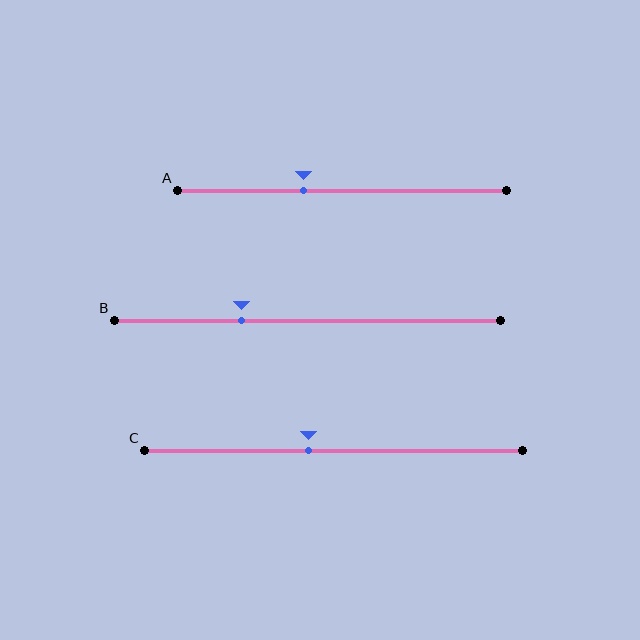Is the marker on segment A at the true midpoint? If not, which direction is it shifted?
No, the marker on segment A is shifted to the left by about 12% of the segment length.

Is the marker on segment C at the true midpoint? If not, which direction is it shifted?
No, the marker on segment C is shifted to the left by about 6% of the segment length.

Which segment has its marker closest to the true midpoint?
Segment C has its marker closest to the true midpoint.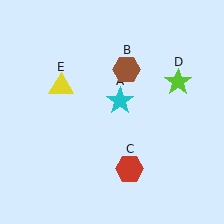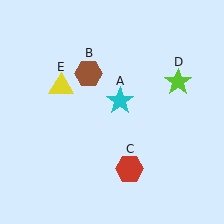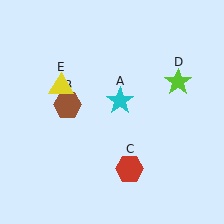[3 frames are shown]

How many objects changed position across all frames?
1 object changed position: brown hexagon (object B).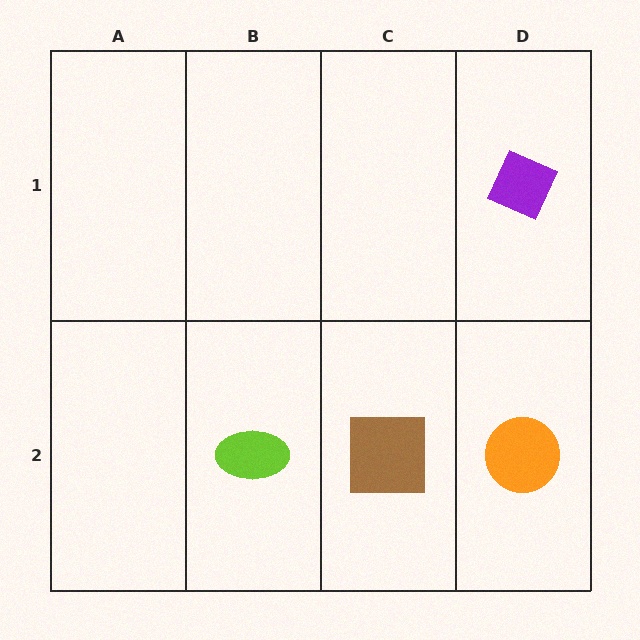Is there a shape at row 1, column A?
No, that cell is empty.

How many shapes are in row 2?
3 shapes.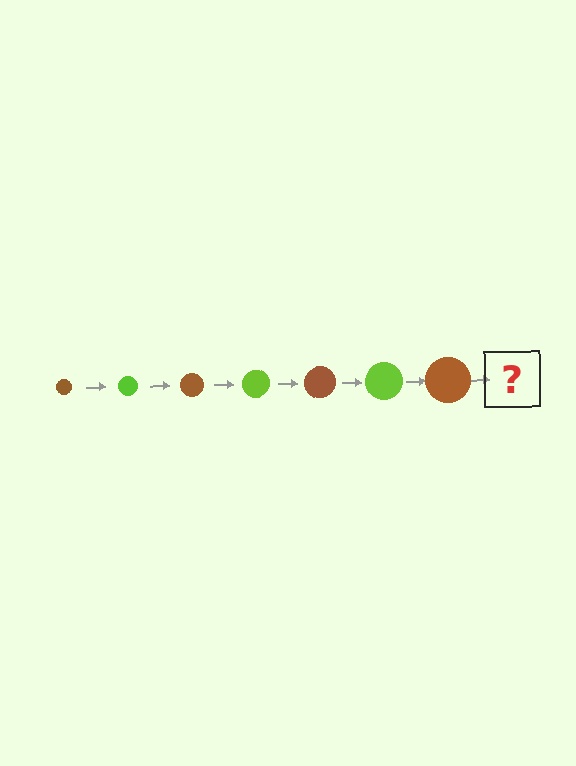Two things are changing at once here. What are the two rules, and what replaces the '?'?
The two rules are that the circle grows larger each step and the color cycles through brown and lime. The '?' should be a lime circle, larger than the previous one.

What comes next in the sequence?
The next element should be a lime circle, larger than the previous one.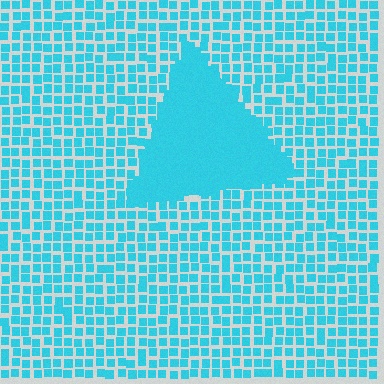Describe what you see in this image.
The image contains small cyan elements arranged at two different densities. A triangle-shaped region is visible where the elements are more densely packed than the surrounding area.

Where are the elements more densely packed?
The elements are more densely packed inside the triangle boundary.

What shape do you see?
I see a triangle.